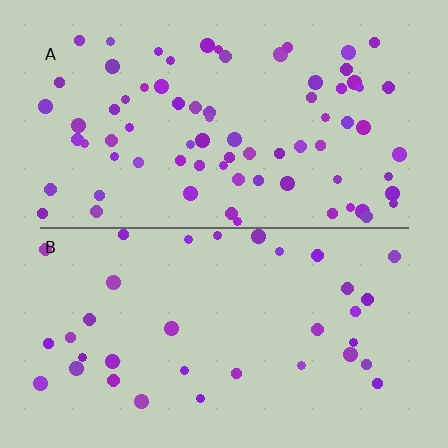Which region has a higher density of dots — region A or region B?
A (the top).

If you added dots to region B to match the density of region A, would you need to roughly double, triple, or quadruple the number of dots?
Approximately double.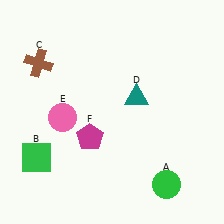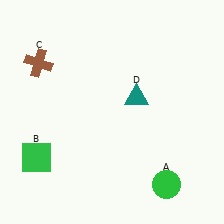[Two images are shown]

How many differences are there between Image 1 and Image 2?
There are 2 differences between the two images.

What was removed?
The pink circle (E), the magenta pentagon (F) were removed in Image 2.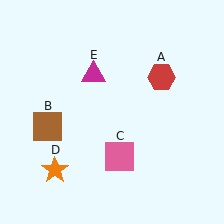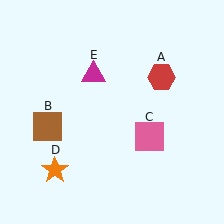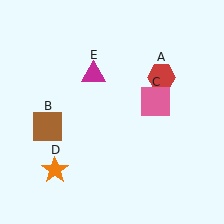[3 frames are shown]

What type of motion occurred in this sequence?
The pink square (object C) rotated counterclockwise around the center of the scene.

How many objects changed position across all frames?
1 object changed position: pink square (object C).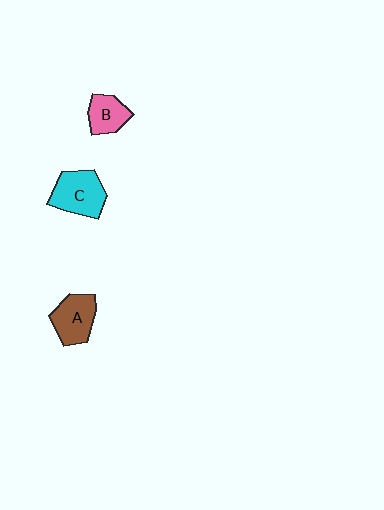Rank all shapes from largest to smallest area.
From largest to smallest: C (cyan), A (brown), B (pink).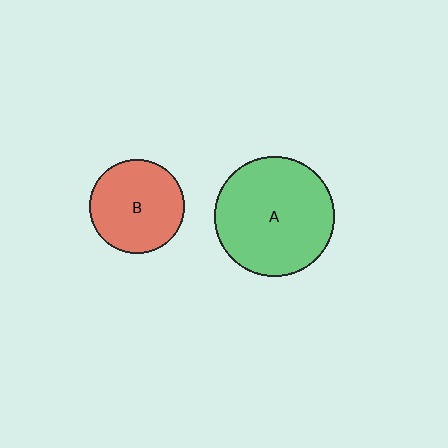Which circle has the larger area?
Circle A (green).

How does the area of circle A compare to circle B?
Approximately 1.6 times.